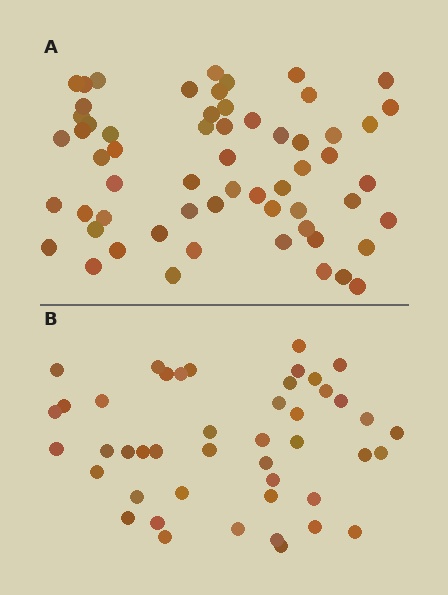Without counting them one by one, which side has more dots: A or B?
Region A (the top region) has more dots.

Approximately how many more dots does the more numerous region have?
Region A has approximately 15 more dots than region B.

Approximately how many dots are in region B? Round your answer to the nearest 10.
About 40 dots. (The exact count is 45, which rounds to 40.)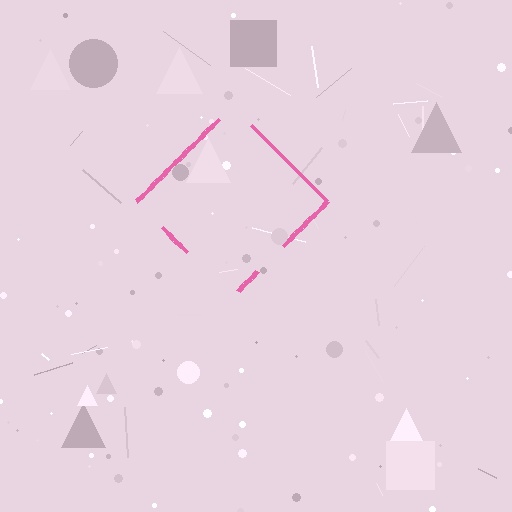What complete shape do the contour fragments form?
The contour fragments form a diamond.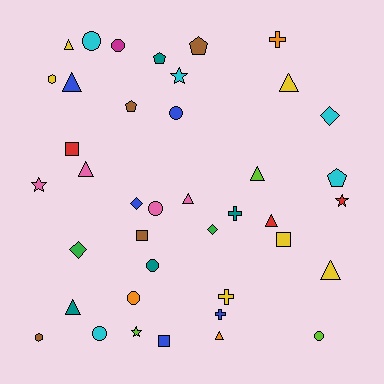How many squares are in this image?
There are 4 squares.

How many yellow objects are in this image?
There are 6 yellow objects.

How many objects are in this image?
There are 40 objects.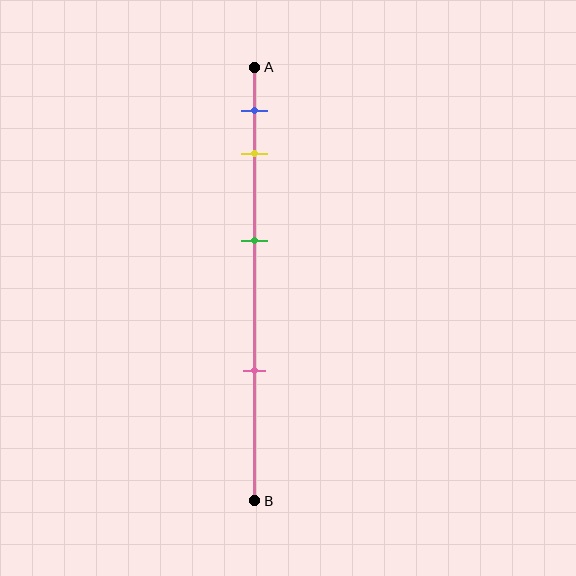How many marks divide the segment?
There are 4 marks dividing the segment.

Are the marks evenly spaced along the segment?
No, the marks are not evenly spaced.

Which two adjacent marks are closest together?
The blue and yellow marks are the closest adjacent pair.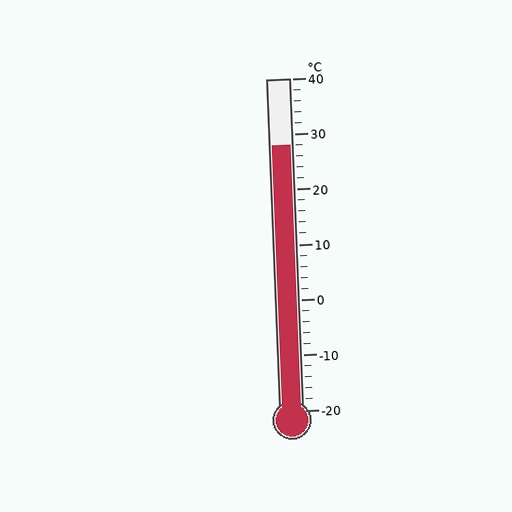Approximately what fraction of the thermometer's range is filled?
The thermometer is filled to approximately 80% of its range.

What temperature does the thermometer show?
The thermometer shows approximately 28°C.